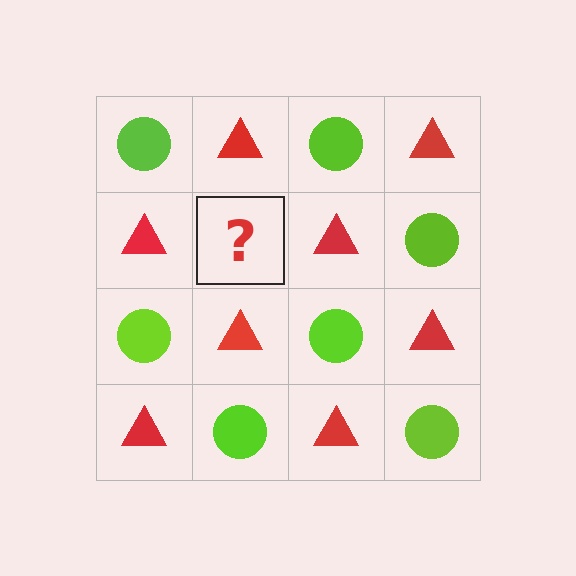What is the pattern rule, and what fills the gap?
The rule is that it alternates lime circle and red triangle in a checkerboard pattern. The gap should be filled with a lime circle.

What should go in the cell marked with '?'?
The missing cell should contain a lime circle.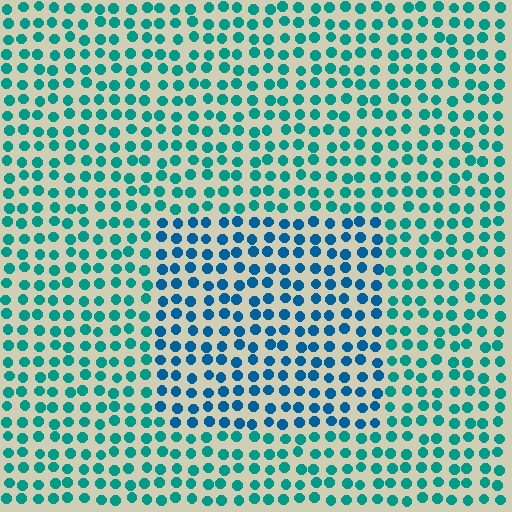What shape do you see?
I see a rectangle.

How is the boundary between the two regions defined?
The boundary is defined purely by a slight shift in hue (about 30 degrees). Spacing, size, and orientation are identical on both sides.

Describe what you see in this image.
The image is filled with small teal elements in a uniform arrangement. A rectangle-shaped region is visible where the elements are tinted to a slightly different hue, forming a subtle color boundary.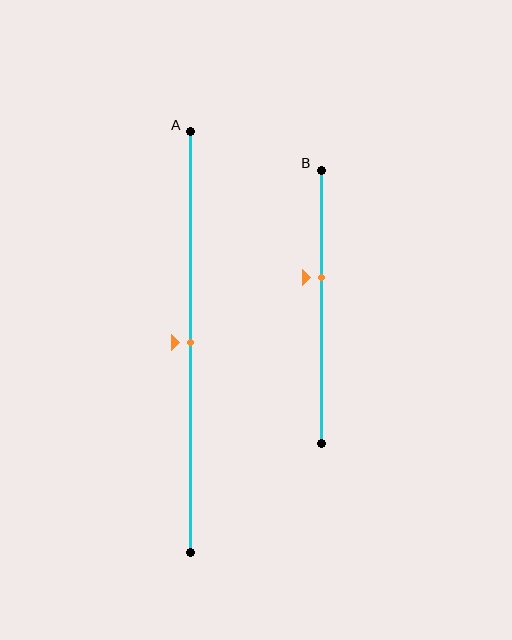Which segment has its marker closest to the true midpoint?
Segment A has its marker closest to the true midpoint.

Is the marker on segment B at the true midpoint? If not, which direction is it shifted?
No, the marker on segment B is shifted upward by about 11% of the segment length.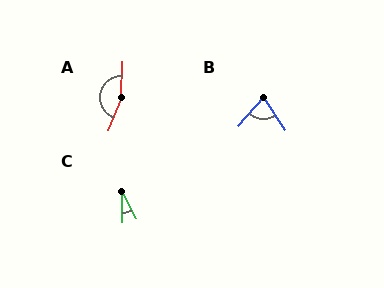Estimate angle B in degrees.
Approximately 74 degrees.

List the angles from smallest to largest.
C (26°), B (74°), A (161°).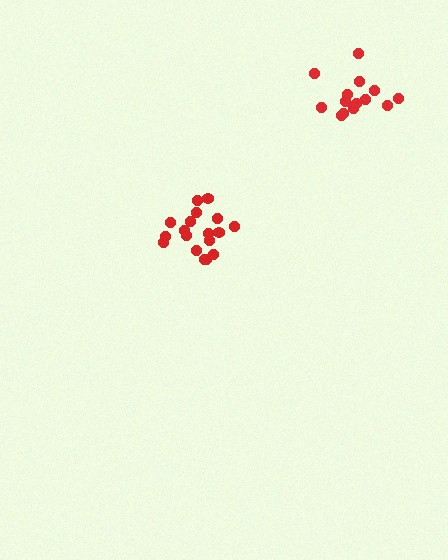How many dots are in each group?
Group 1: 14 dots, Group 2: 18 dots (32 total).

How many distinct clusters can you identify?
There are 2 distinct clusters.